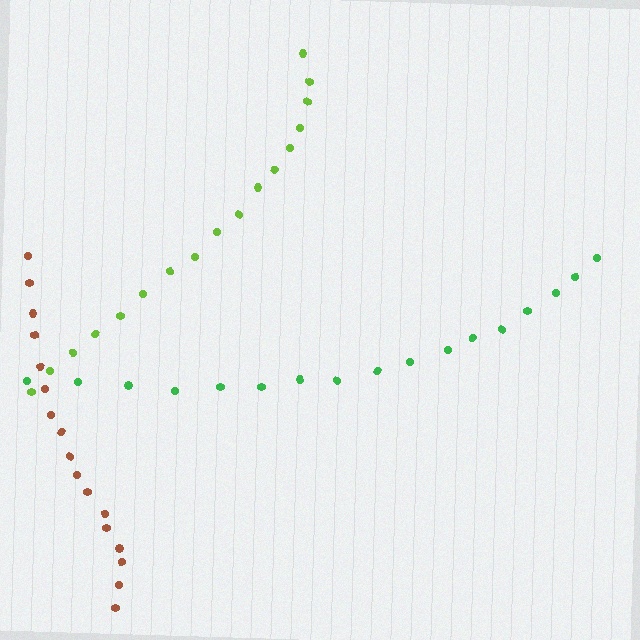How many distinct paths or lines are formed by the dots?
There are 3 distinct paths.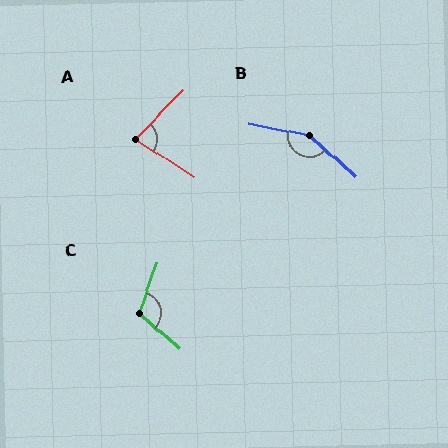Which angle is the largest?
B, at approximately 148 degrees.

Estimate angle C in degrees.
Approximately 113 degrees.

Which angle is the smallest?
A, at approximately 78 degrees.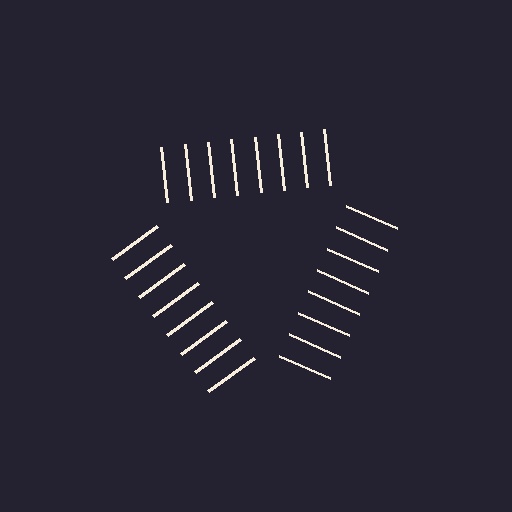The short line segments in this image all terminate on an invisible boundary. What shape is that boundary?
An illusory triangle — the line segments terminate on its edges but no continuous stroke is drawn.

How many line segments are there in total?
24 — 8 along each of the 3 edges.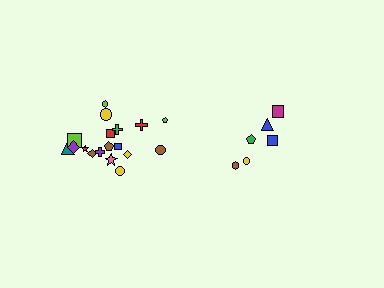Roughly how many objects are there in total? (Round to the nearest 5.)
Roughly 25 objects in total.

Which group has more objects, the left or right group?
The left group.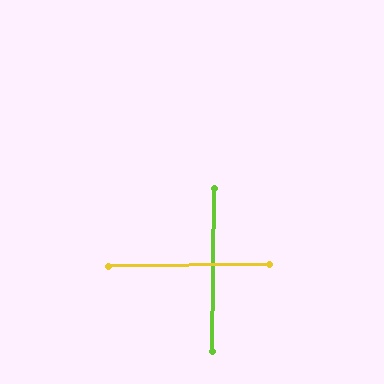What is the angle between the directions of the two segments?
Approximately 89 degrees.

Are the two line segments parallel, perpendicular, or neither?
Perpendicular — they meet at approximately 89°.